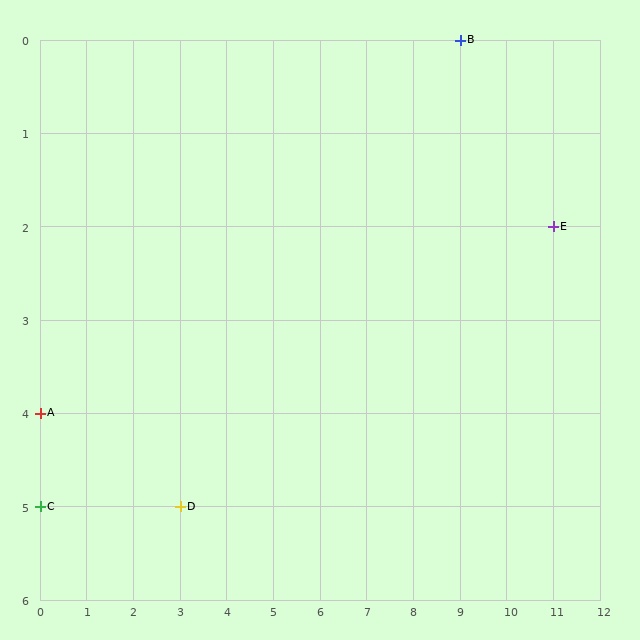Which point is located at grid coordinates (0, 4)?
Point A is at (0, 4).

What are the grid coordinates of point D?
Point D is at grid coordinates (3, 5).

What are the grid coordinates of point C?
Point C is at grid coordinates (0, 5).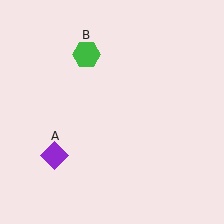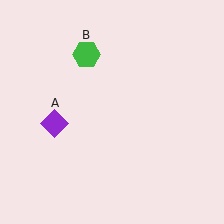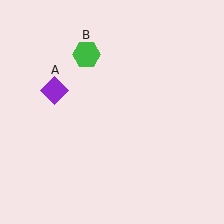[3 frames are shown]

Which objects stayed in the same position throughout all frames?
Green hexagon (object B) remained stationary.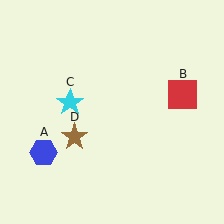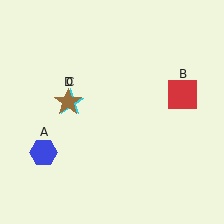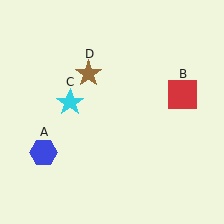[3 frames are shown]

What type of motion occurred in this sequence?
The brown star (object D) rotated clockwise around the center of the scene.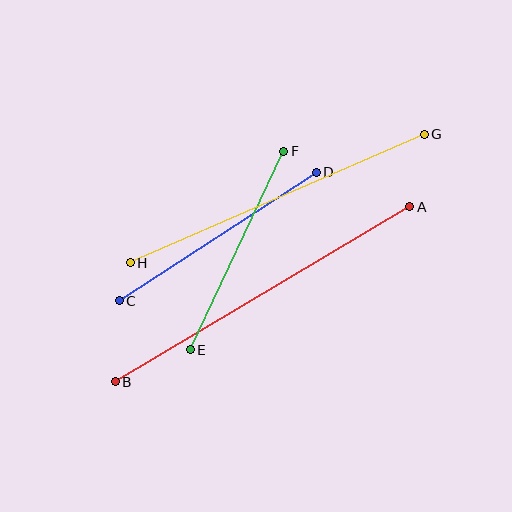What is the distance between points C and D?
The distance is approximately 235 pixels.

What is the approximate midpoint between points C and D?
The midpoint is at approximately (218, 236) pixels.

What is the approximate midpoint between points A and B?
The midpoint is at approximately (262, 294) pixels.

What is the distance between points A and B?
The distance is approximately 342 pixels.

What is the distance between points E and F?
The distance is approximately 219 pixels.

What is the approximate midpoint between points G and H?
The midpoint is at approximately (277, 199) pixels.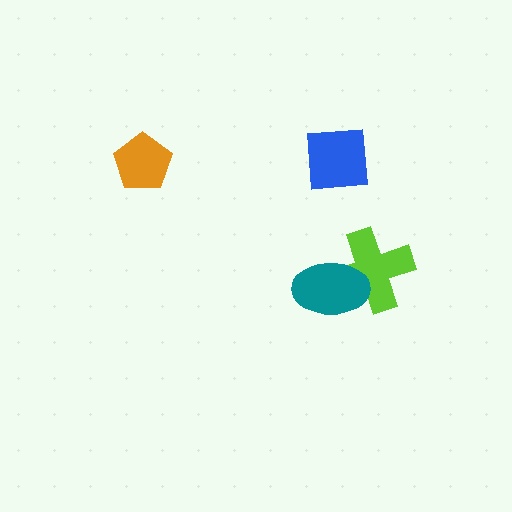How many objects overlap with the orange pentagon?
0 objects overlap with the orange pentagon.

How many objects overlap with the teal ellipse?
1 object overlaps with the teal ellipse.